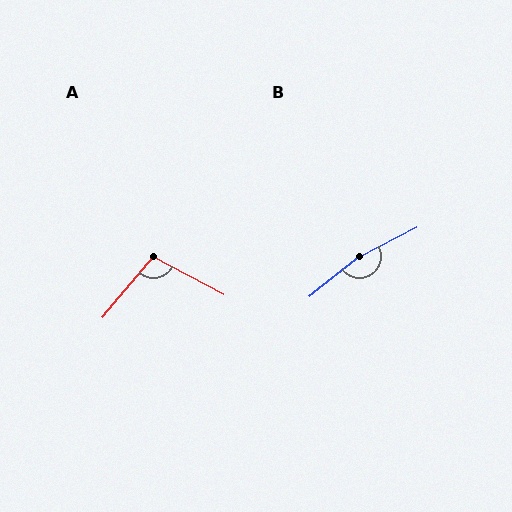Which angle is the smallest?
A, at approximately 102 degrees.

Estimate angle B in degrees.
Approximately 169 degrees.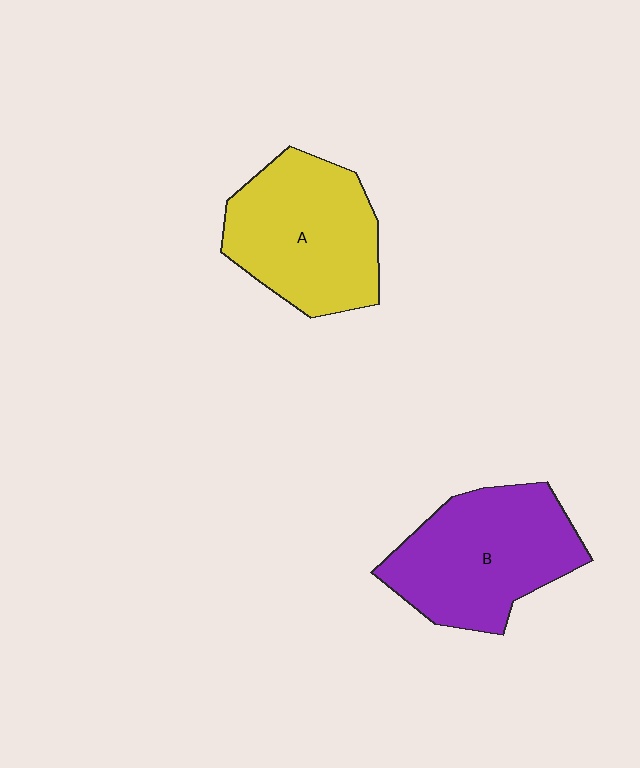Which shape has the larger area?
Shape B (purple).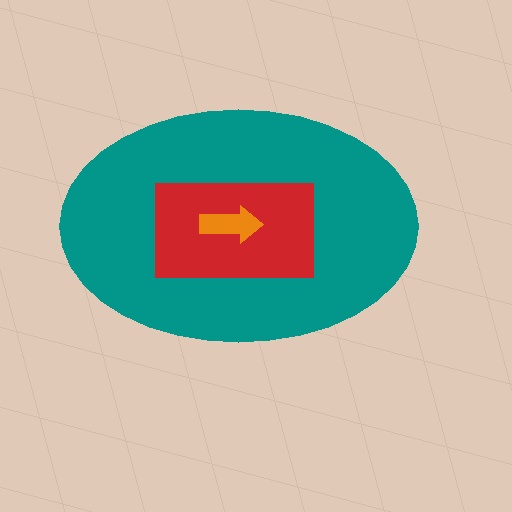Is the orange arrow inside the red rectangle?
Yes.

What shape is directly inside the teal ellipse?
The red rectangle.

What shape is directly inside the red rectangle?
The orange arrow.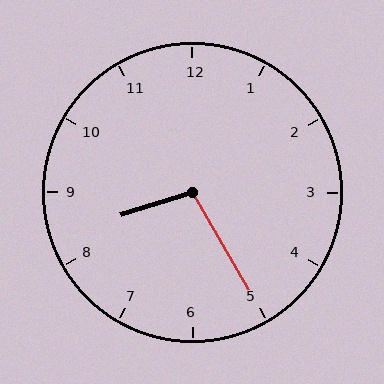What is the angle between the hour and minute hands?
Approximately 102 degrees.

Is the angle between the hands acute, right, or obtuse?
It is obtuse.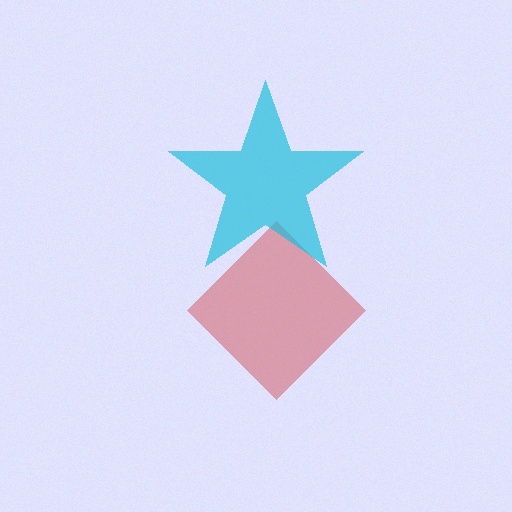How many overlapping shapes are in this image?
There are 2 overlapping shapes in the image.